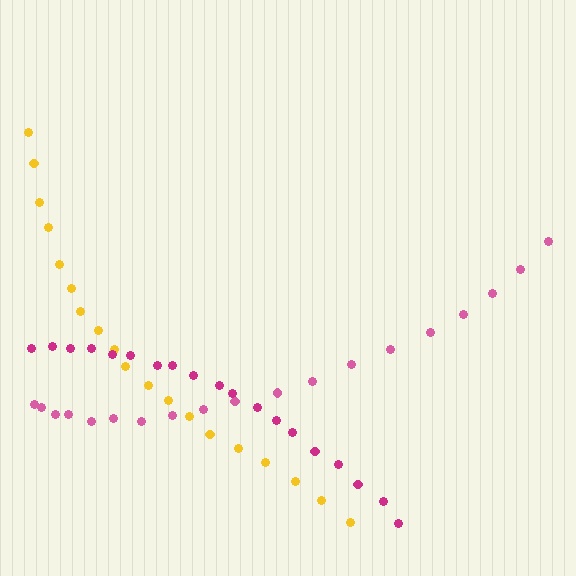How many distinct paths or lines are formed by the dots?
There are 3 distinct paths.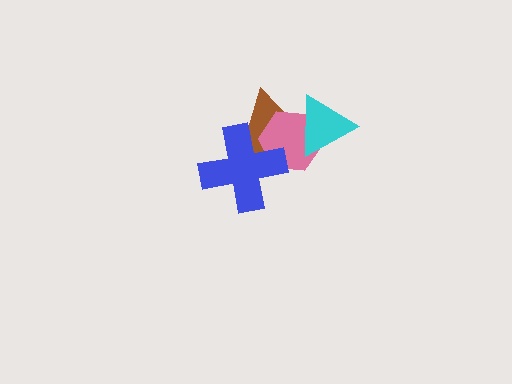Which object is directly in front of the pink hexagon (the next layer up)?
The cyan triangle is directly in front of the pink hexagon.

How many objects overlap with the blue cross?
2 objects overlap with the blue cross.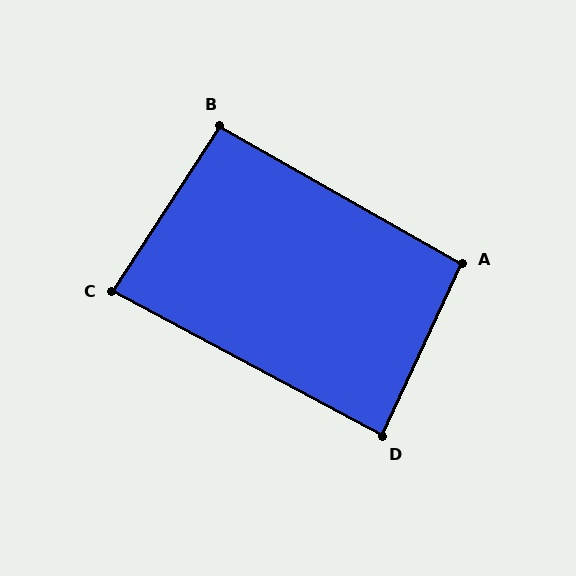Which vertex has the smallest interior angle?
C, at approximately 85 degrees.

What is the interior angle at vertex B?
Approximately 93 degrees (approximately right).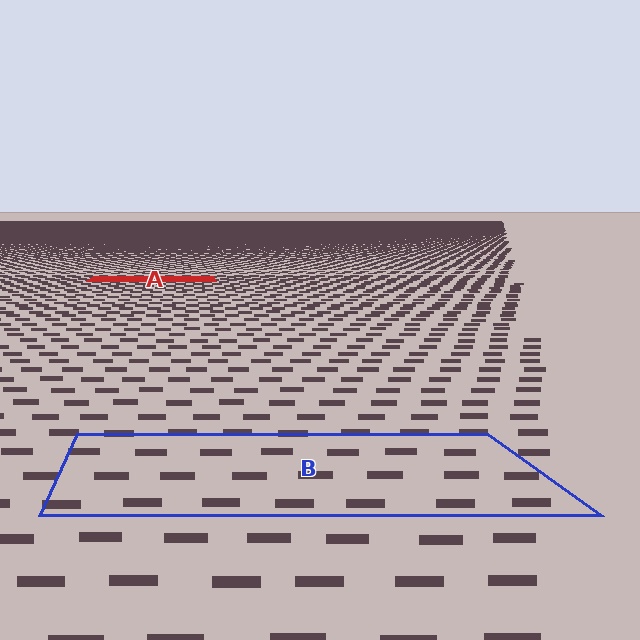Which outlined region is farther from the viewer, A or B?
Region A is farther from the viewer — the texture elements inside it appear smaller and more densely packed.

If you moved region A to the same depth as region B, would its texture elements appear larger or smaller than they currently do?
They would appear larger. At a closer depth, the same texture elements are projected at a bigger on-screen size.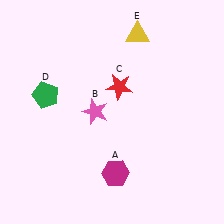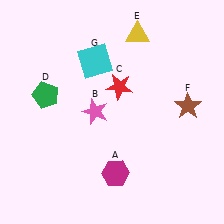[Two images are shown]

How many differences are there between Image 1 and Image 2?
There are 2 differences between the two images.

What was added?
A brown star (F), a cyan square (G) were added in Image 2.